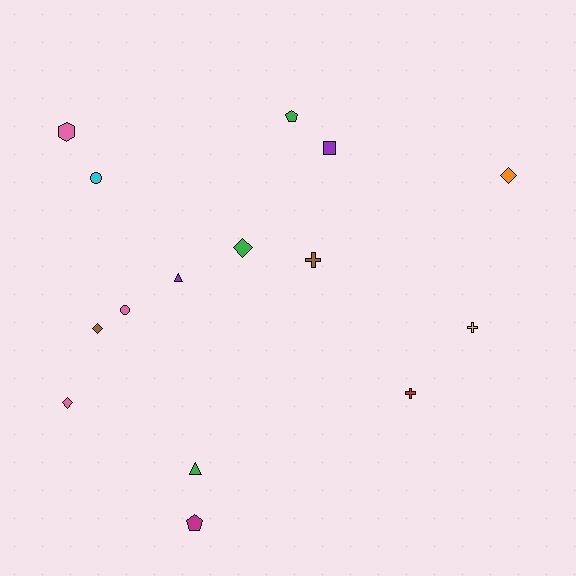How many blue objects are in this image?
There are no blue objects.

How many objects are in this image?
There are 15 objects.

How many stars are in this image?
There are no stars.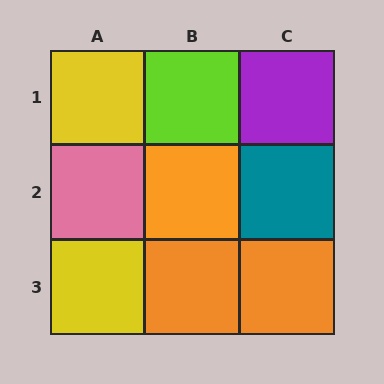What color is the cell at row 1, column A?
Yellow.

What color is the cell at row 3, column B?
Orange.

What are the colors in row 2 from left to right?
Pink, orange, teal.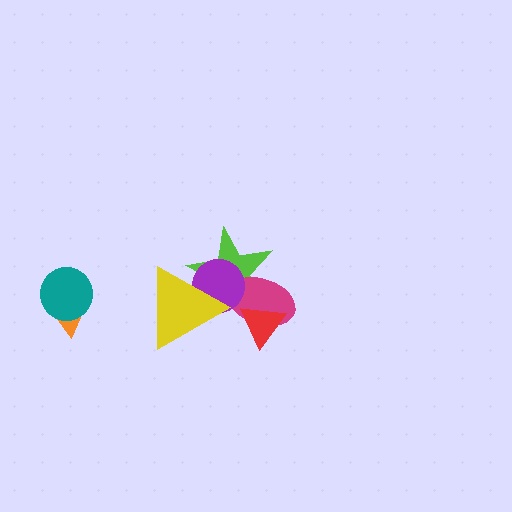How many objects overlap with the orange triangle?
1 object overlaps with the orange triangle.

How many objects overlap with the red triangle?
2 objects overlap with the red triangle.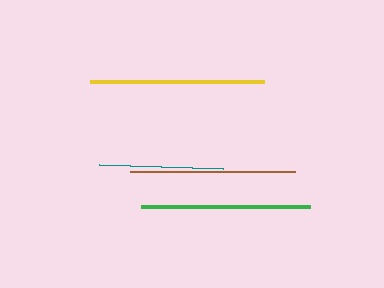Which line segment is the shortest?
The teal line is the shortest at approximately 124 pixels.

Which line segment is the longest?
The yellow line is the longest at approximately 174 pixels.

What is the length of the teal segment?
The teal segment is approximately 124 pixels long.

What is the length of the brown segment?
The brown segment is approximately 165 pixels long.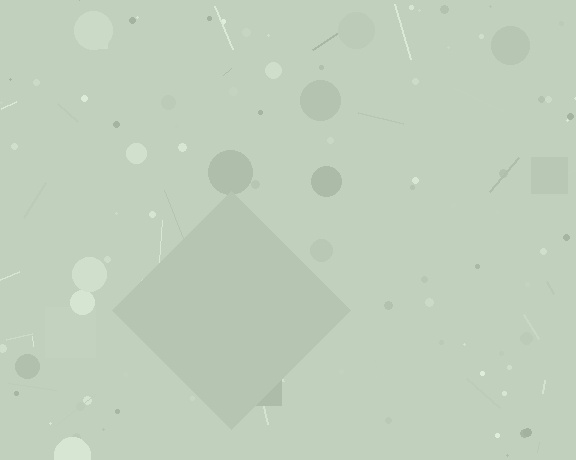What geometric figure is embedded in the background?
A diamond is embedded in the background.